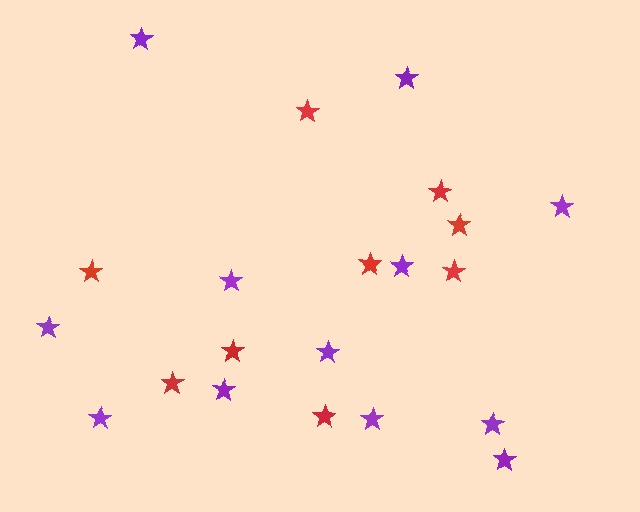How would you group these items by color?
There are 2 groups: one group of purple stars (12) and one group of red stars (9).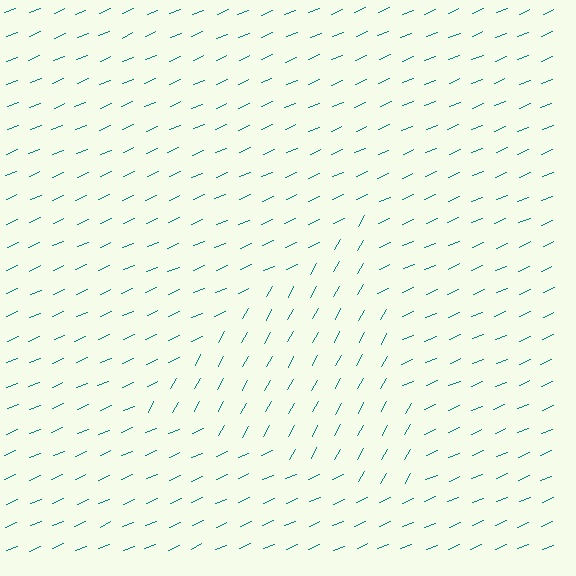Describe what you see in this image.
The image is filled with small teal line segments. A triangle region in the image has lines oriented differently from the surrounding lines, creating a visible texture boundary.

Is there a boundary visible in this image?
Yes, there is a texture boundary formed by a change in line orientation.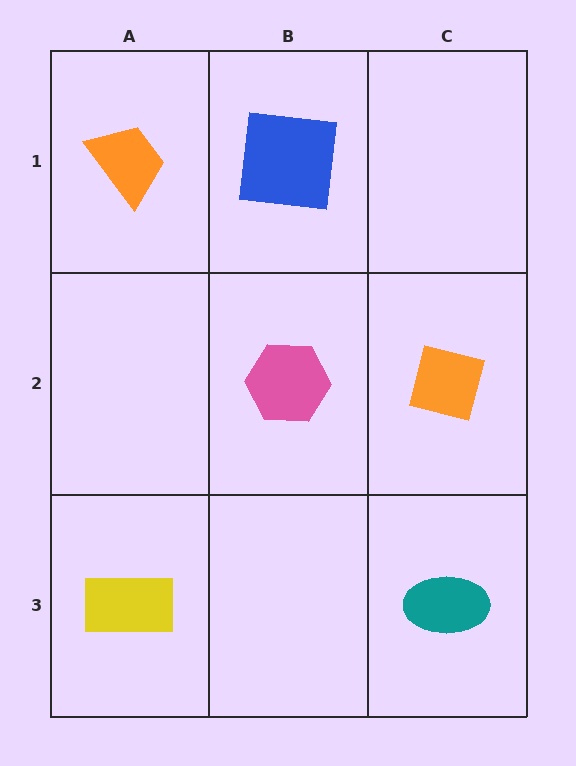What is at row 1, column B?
A blue square.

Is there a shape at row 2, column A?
No, that cell is empty.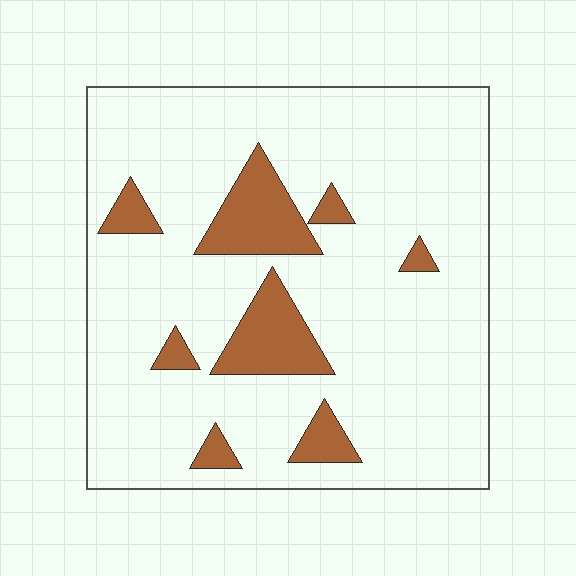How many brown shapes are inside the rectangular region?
8.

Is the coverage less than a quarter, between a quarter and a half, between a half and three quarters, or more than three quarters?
Less than a quarter.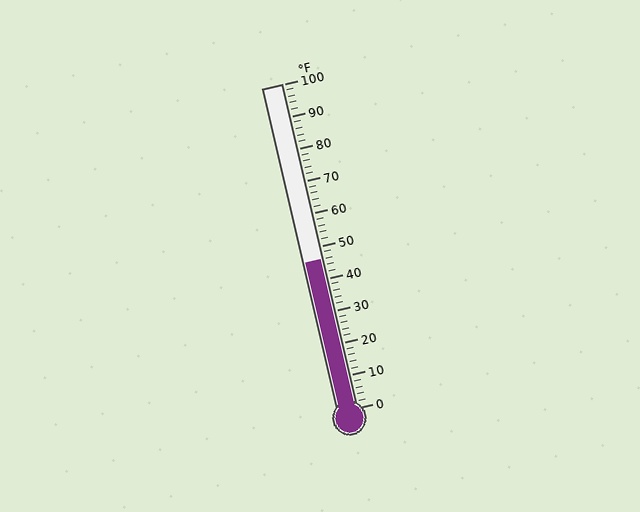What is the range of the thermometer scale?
The thermometer scale ranges from 0°F to 100°F.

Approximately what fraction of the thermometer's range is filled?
The thermometer is filled to approximately 45% of its range.